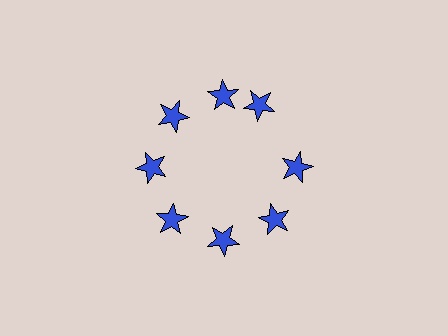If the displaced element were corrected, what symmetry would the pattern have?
It would have 8-fold rotational symmetry — the pattern would map onto itself every 45 degrees.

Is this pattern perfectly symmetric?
No. The 8 blue stars are arranged in a ring, but one element near the 2 o'clock position is rotated out of alignment along the ring, breaking the 8-fold rotational symmetry.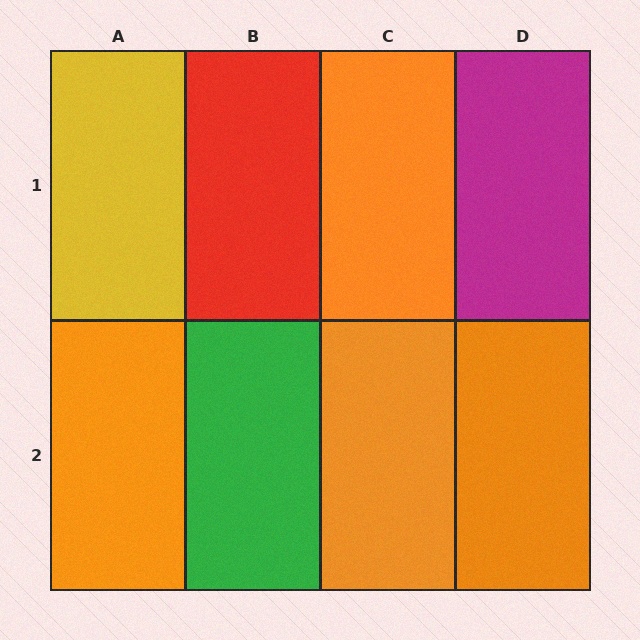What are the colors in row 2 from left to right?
Orange, green, orange, orange.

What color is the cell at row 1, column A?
Yellow.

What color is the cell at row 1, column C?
Orange.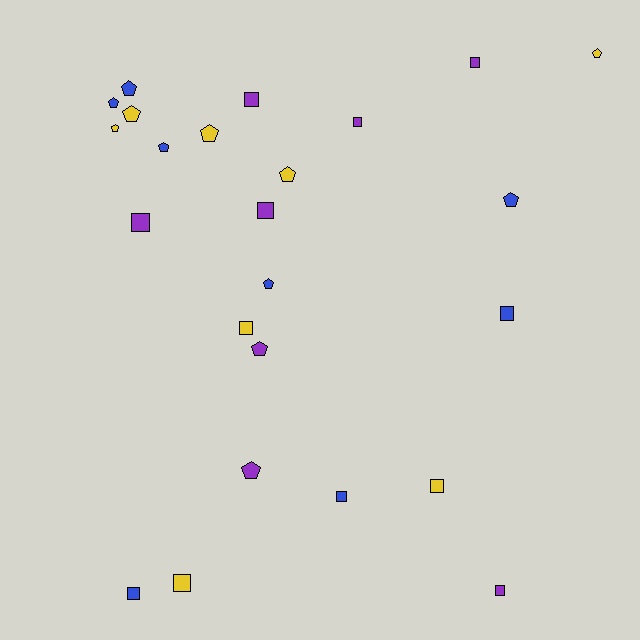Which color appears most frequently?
Blue, with 8 objects.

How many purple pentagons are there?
There are 2 purple pentagons.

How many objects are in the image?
There are 24 objects.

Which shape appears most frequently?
Pentagon, with 12 objects.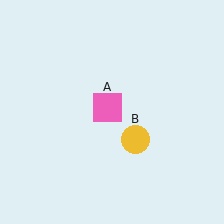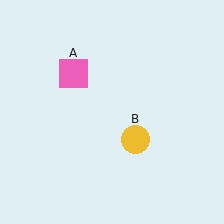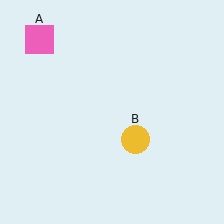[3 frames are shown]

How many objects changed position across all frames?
1 object changed position: pink square (object A).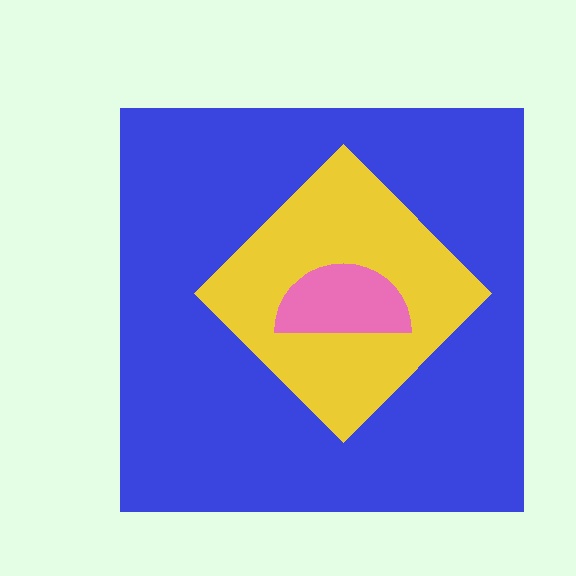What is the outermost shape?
The blue square.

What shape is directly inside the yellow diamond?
The pink semicircle.